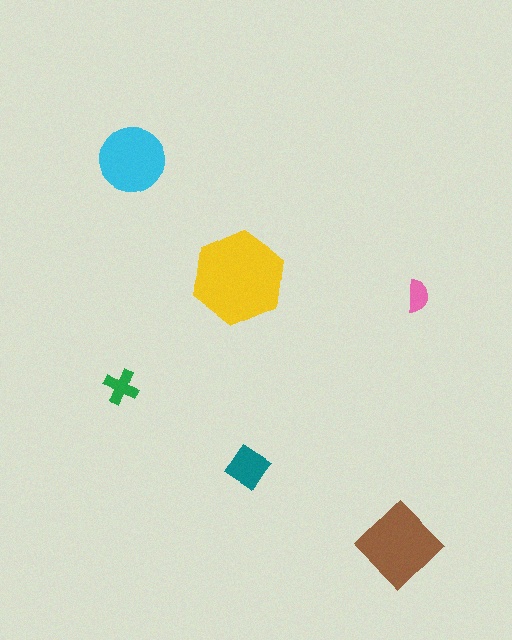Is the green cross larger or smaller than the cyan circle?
Smaller.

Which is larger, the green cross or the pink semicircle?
The green cross.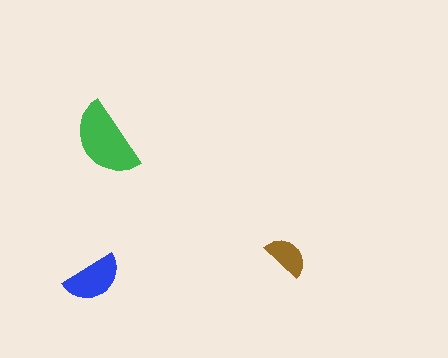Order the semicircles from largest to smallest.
the green one, the blue one, the brown one.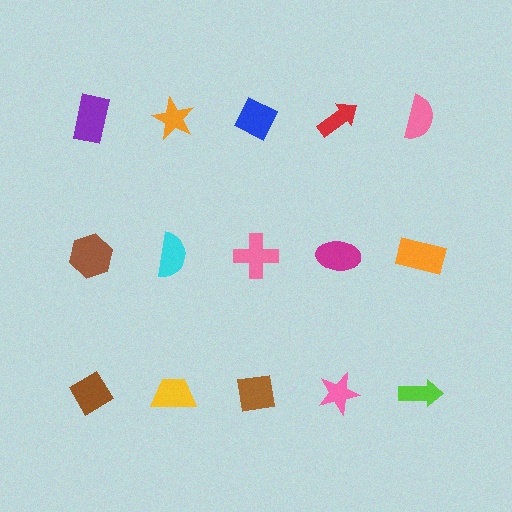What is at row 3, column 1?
A brown diamond.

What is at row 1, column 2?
An orange star.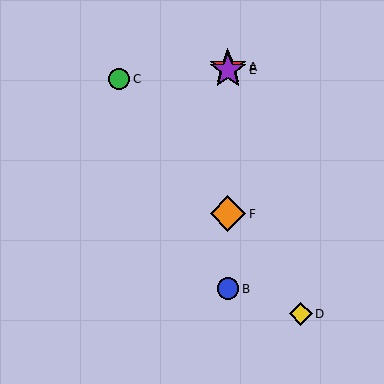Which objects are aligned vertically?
Objects A, B, E, F are aligned vertically.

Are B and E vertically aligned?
Yes, both are at x≈228.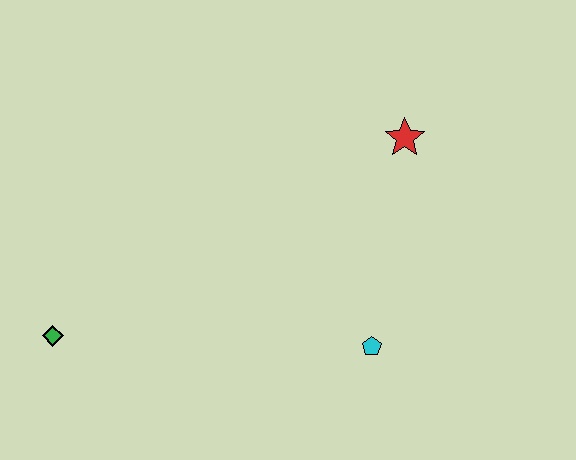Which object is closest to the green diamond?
The cyan pentagon is closest to the green diamond.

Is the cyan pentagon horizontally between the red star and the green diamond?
Yes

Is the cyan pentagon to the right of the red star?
No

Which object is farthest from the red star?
The green diamond is farthest from the red star.